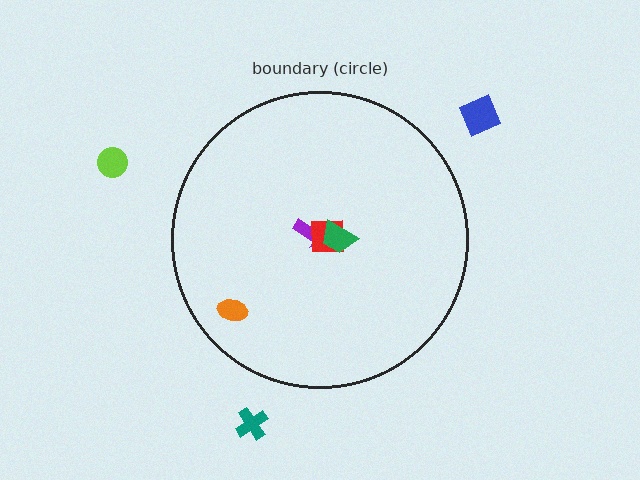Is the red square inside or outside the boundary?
Inside.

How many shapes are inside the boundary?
4 inside, 3 outside.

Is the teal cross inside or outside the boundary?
Outside.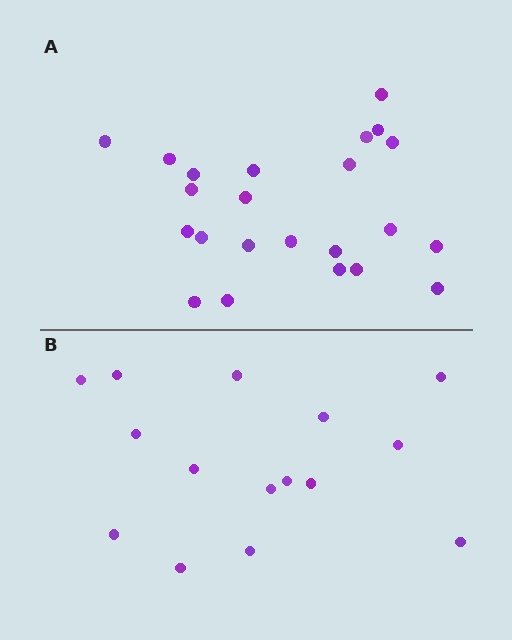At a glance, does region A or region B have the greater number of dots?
Region A (the top region) has more dots.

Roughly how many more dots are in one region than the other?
Region A has roughly 8 or so more dots than region B.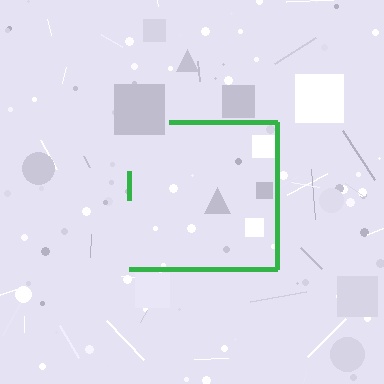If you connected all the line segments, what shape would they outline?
They would outline a square.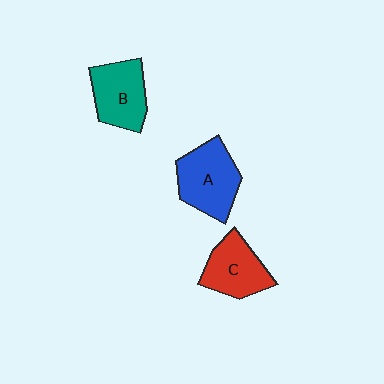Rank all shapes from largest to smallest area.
From largest to smallest: A (blue), B (teal), C (red).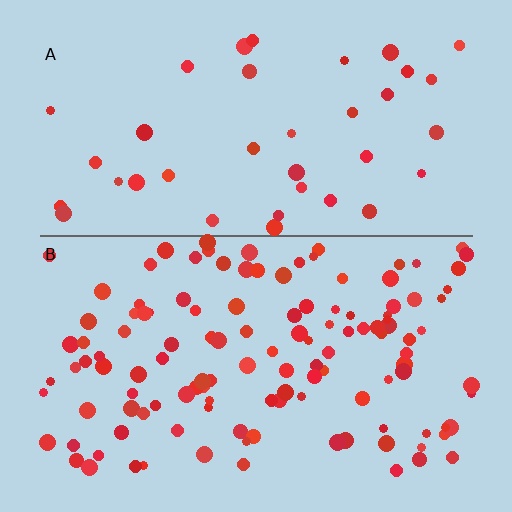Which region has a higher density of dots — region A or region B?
B (the bottom).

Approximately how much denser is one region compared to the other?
Approximately 3.2× — region B over region A.